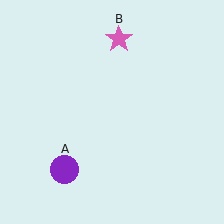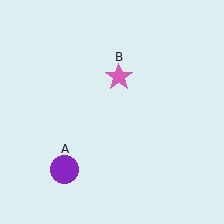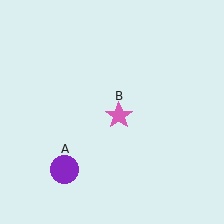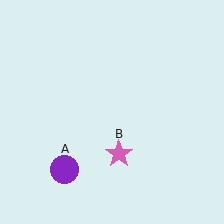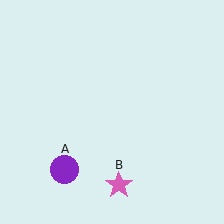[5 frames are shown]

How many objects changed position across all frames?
1 object changed position: pink star (object B).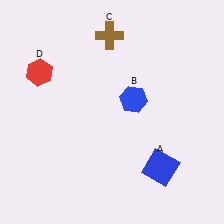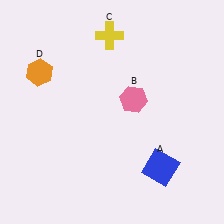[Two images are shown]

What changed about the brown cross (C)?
In Image 1, C is brown. In Image 2, it changed to yellow.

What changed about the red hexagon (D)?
In Image 1, D is red. In Image 2, it changed to orange.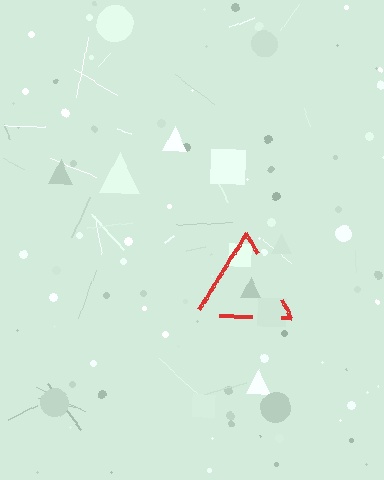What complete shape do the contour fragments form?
The contour fragments form a triangle.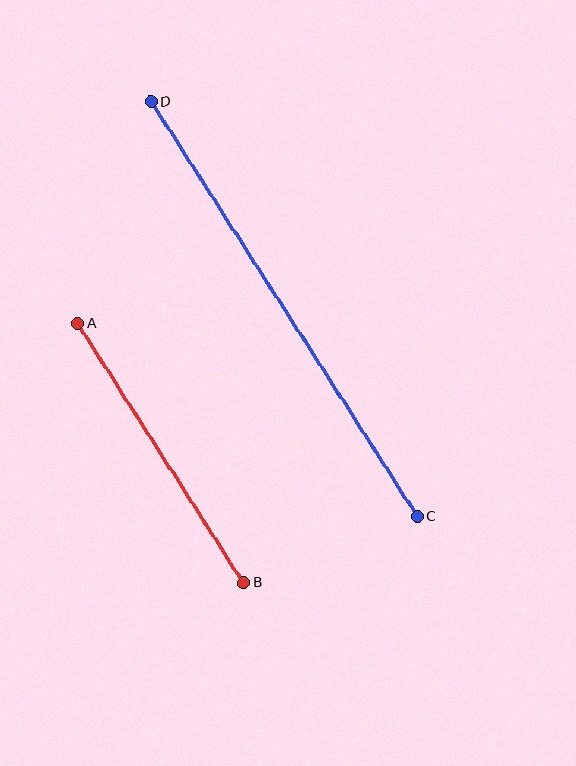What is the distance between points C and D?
The distance is approximately 493 pixels.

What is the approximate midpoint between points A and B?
The midpoint is at approximately (161, 453) pixels.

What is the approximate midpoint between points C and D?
The midpoint is at approximately (284, 309) pixels.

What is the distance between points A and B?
The distance is approximately 307 pixels.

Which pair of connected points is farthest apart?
Points C and D are farthest apart.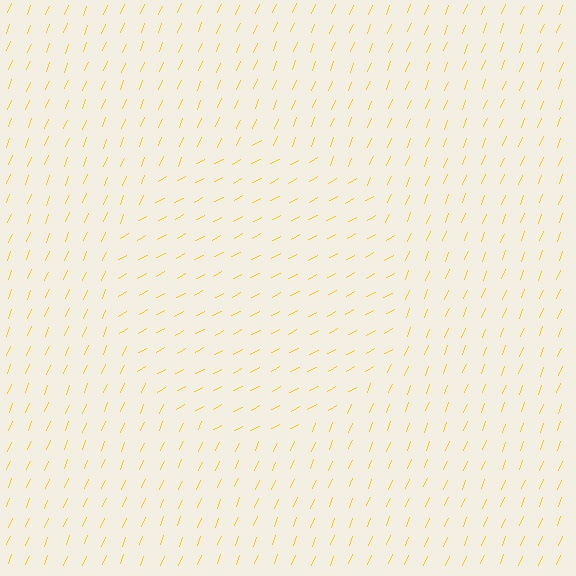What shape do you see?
I see a circle.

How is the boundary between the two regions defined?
The boundary is defined purely by a change in line orientation (approximately 40 degrees difference). All lines are the same color and thickness.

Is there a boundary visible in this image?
Yes, there is a texture boundary formed by a change in line orientation.